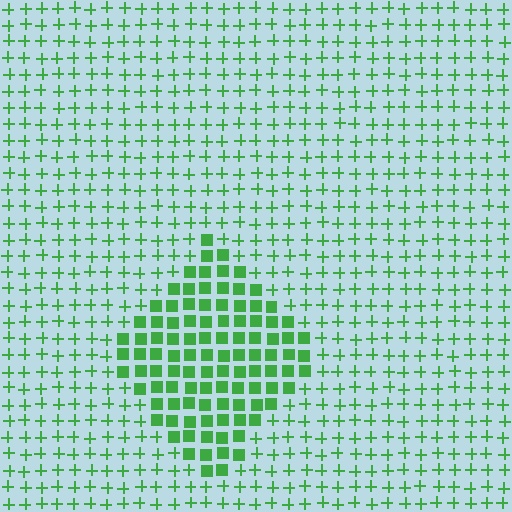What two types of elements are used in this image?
The image uses squares inside the diamond region and plus signs outside it.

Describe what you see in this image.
The image is filled with small green elements arranged in a uniform grid. A diamond-shaped region contains squares, while the surrounding area contains plus signs. The boundary is defined purely by the change in element shape.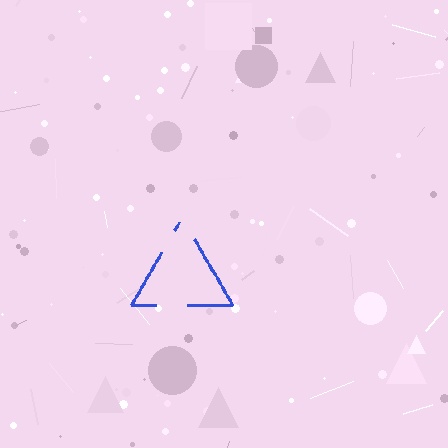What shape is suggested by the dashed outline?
The dashed outline suggests a triangle.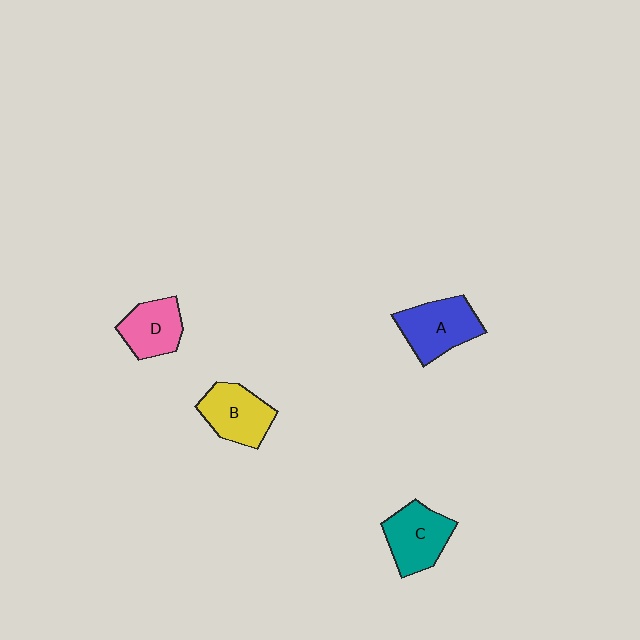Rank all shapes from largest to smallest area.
From largest to smallest: A (blue), C (teal), B (yellow), D (pink).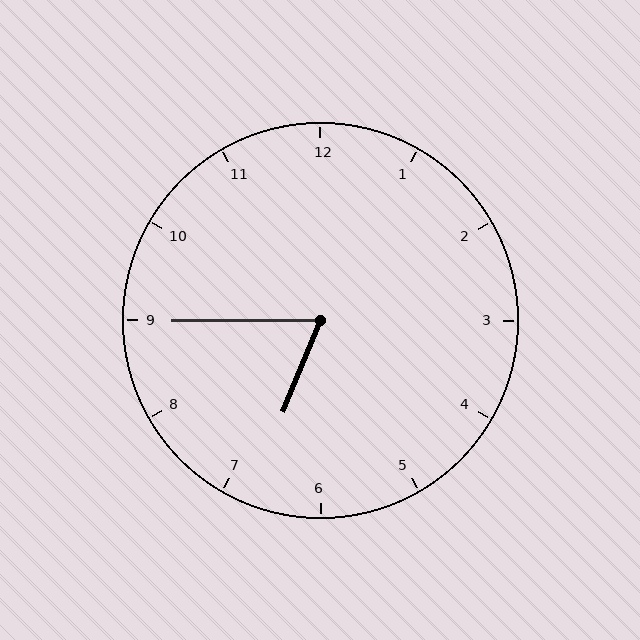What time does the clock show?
6:45.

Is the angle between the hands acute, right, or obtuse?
It is acute.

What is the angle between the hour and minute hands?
Approximately 68 degrees.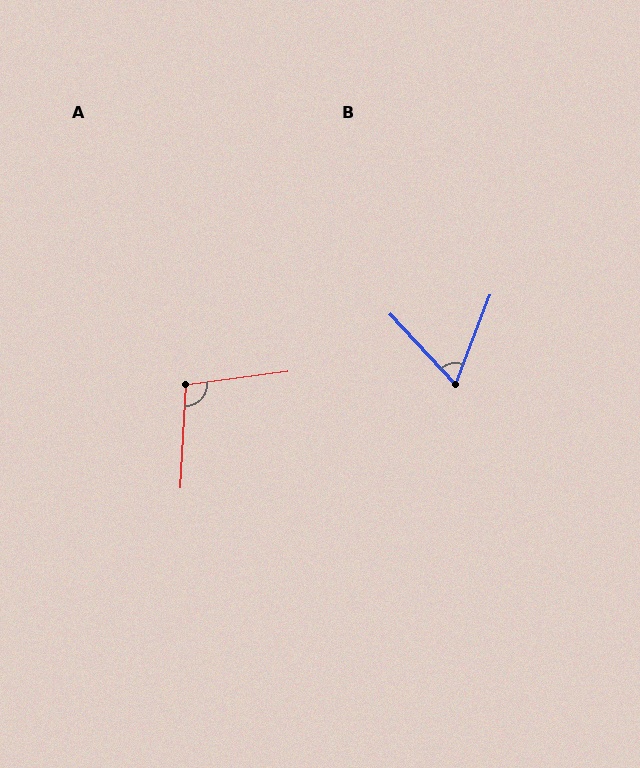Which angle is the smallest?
B, at approximately 64 degrees.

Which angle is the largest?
A, at approximately 101 degrees.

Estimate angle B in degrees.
Approximately 64 degrees.